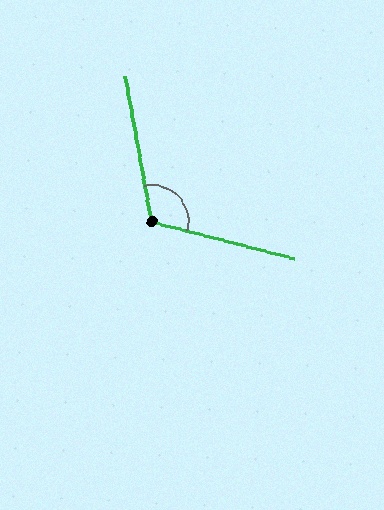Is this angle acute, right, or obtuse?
It is obtuse.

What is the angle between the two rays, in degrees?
Approximately 114 degrees.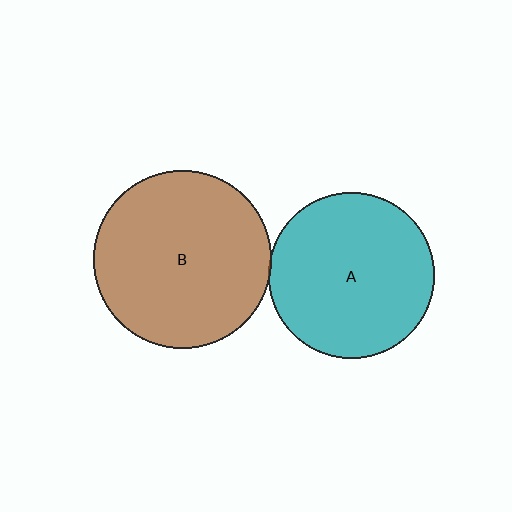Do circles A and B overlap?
Yes.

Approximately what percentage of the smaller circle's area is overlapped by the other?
Approximately 5%.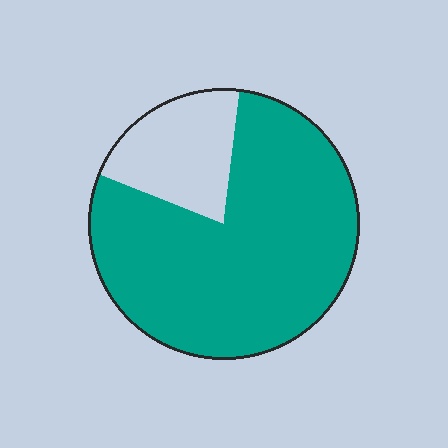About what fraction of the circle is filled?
About four fifths (4/5).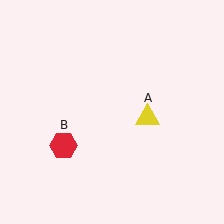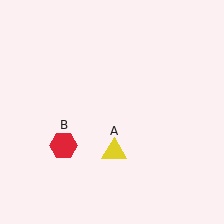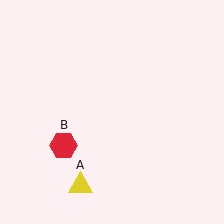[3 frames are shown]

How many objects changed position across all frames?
1 object changed position: yellow triangle (object A).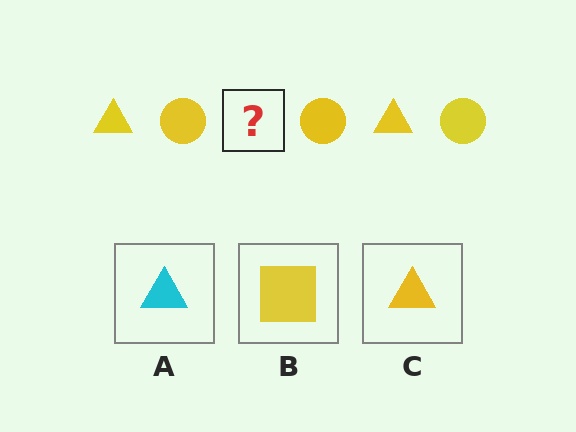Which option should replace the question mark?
Option C.